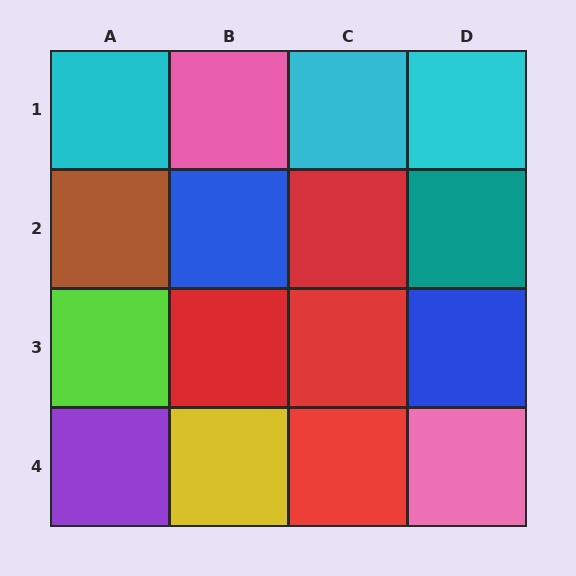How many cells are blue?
2 cells are blue.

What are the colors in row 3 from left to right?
Lime, red, red, blue.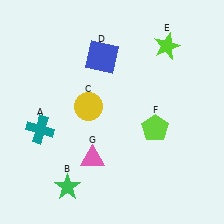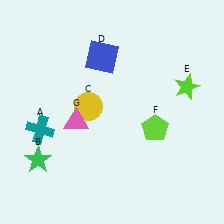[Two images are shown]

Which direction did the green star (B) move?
The green star (B) moved left.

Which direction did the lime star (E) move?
The lime star (E) moved down.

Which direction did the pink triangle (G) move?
The pink triangle (G) moved up.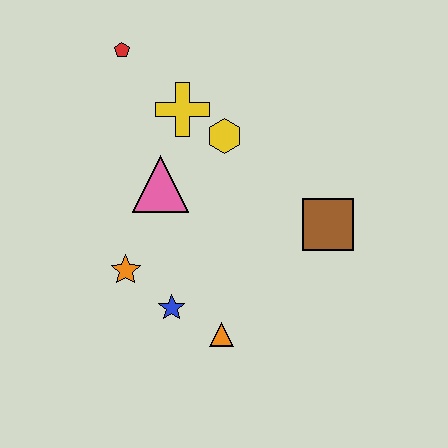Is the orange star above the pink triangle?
No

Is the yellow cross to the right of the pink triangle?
Yes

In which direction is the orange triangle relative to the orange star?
The orange triangle is to the right of the orange star.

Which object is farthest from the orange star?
The red pentagon is farthest from the orange star.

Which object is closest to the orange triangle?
The blue star is closest to the orange triangle.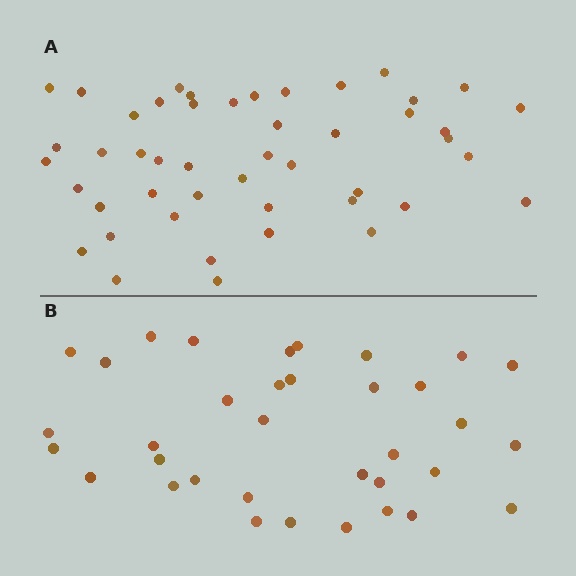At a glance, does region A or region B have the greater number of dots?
Region A (the top region) has more dots.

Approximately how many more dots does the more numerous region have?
Region A has roughly 12 or so more dots than region B.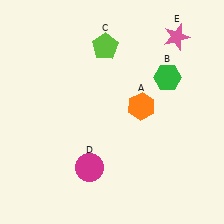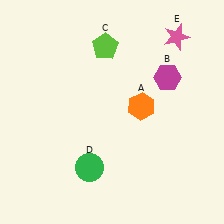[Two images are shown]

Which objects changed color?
B changed from green to magenta. D changed from magenta to green.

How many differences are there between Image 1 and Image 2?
There are 2 differences between the two images.